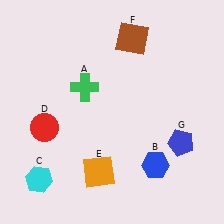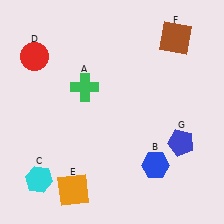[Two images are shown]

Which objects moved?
The objects that moved are: the red circle (D), the orange square (E), the brown square (F).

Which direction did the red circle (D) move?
The red circle (D) moved up.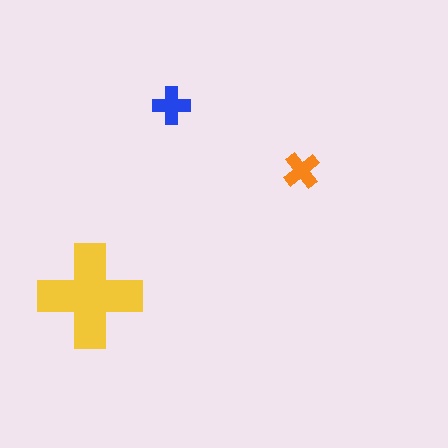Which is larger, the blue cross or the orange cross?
The blue one.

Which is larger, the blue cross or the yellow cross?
The yellow one.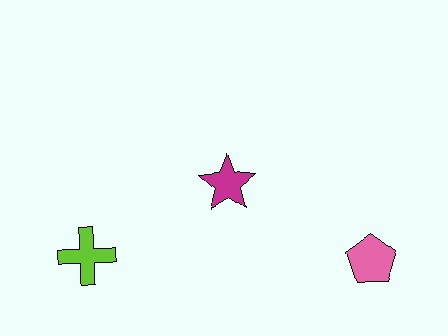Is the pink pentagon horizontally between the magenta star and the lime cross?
No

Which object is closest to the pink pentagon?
The magenta star is closest to the pink pentagon.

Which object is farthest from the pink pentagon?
The lime cross is farthest from the pink pentagon.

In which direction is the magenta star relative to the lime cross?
The magenta star is to the right of the lime cross.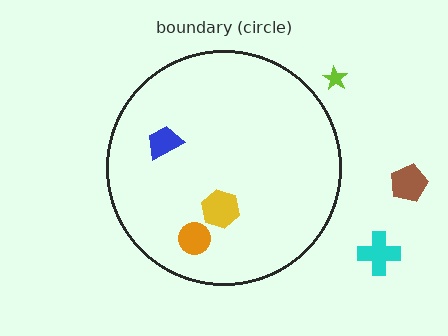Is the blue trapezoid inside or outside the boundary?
Inside.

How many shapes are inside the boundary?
3 inside, 3 outside.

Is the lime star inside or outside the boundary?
Outside.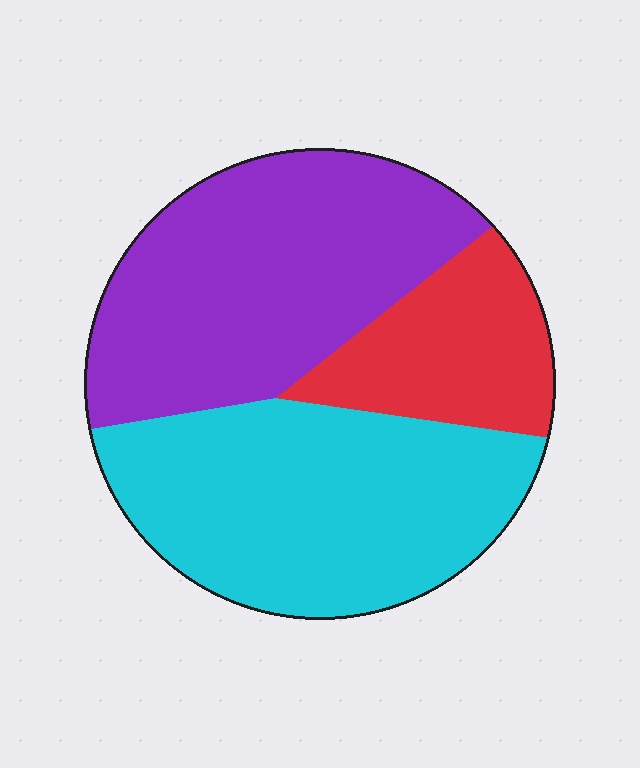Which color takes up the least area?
Red, at roughly 20%.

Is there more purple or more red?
Purple.